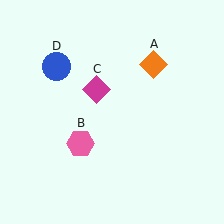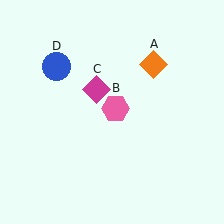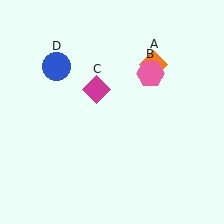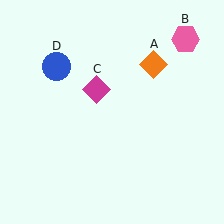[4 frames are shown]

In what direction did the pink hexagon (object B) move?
The pink hexagon (object B) moved up and to the right.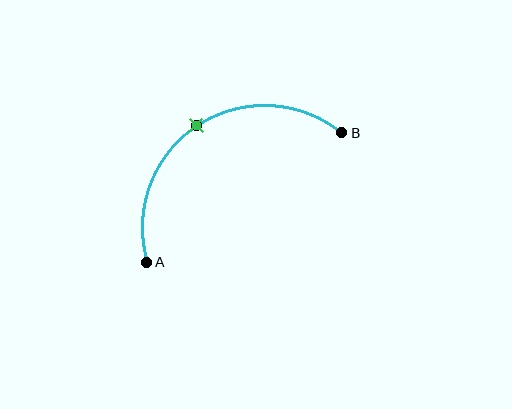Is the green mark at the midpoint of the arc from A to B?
Yes. The green mark lies on the arc at equal arc-length from both A and B — it is the arc midpoint.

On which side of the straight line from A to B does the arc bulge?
The arc bulges above the straight line connecting A and B.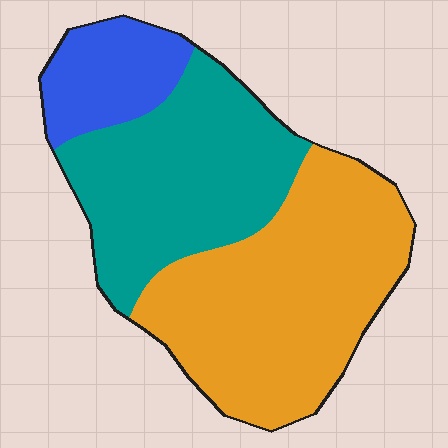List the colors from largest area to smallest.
From largest to smallest: orange, teal, blue.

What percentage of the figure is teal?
Teal takes up about three eighths (3/8) of the figure.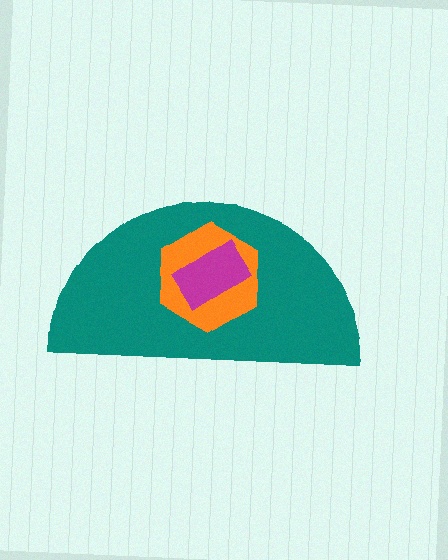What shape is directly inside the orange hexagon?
The magenta rectangle.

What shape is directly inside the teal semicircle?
The orange hexagon.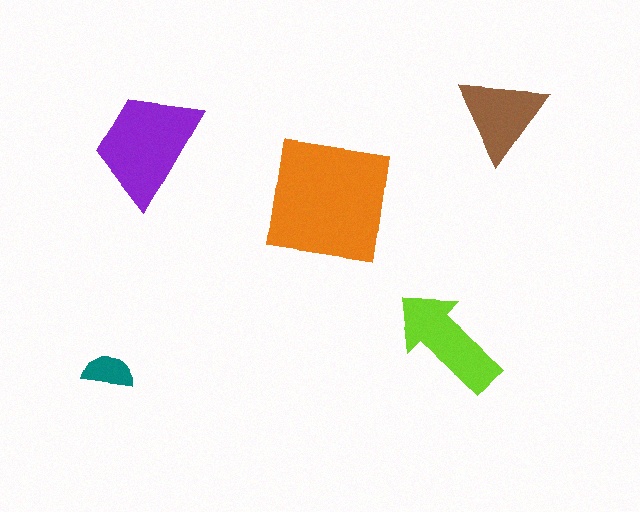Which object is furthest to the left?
The teal semicircle is leftmost.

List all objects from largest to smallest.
The orange square, the purple trapezoid, the lime arrow, the brown triangle, the teal semicircle.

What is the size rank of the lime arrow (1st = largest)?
3rd.